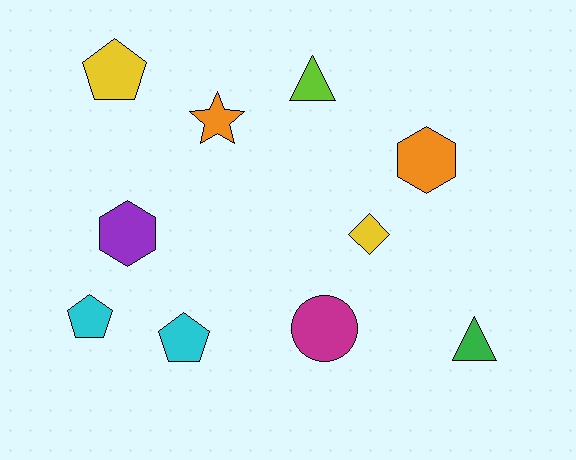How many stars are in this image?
There is 1 star.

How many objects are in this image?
There are 10 objects.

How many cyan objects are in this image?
There are 2 cyan objects.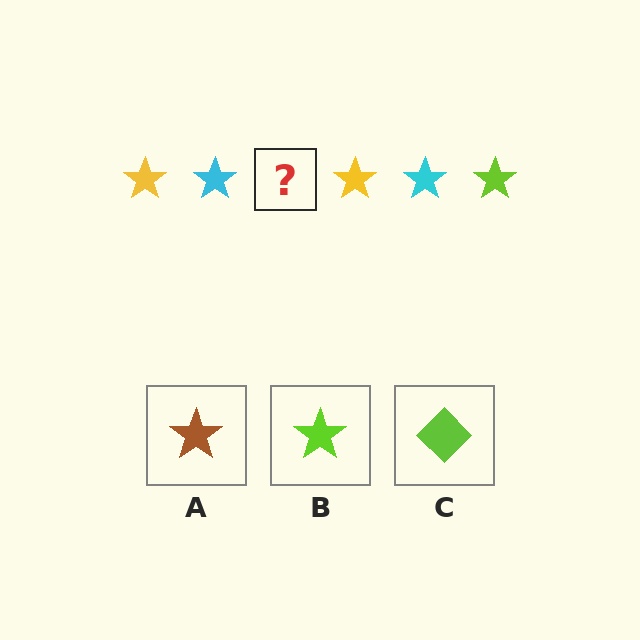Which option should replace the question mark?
Option B.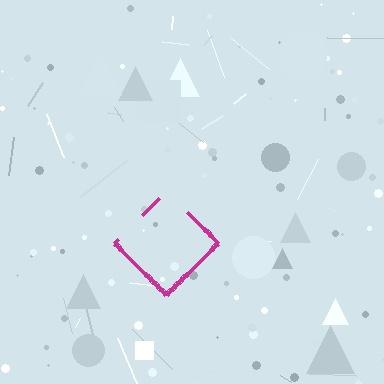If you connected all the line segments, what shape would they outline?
They would outline a diamond.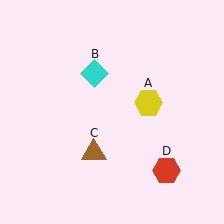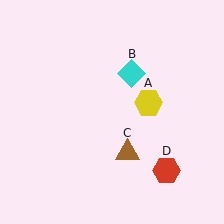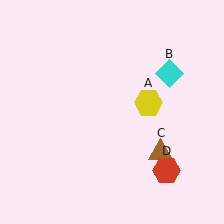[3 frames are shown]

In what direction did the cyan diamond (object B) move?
The cyan diamond (object B) moved right.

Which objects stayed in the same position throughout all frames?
Yellow hexagon (object A) and red hexagon (object D) remained stationary.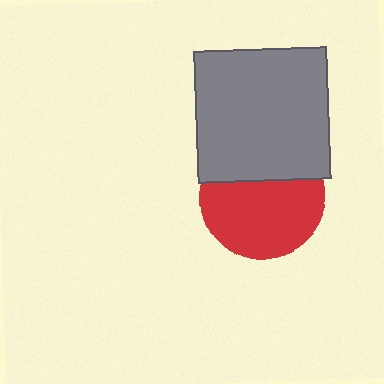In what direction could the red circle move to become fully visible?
The red circle could move down. That would shift it out from behind the gray square entirely.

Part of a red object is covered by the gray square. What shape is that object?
It is a circle.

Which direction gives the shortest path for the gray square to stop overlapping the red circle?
Moving up gives the shortest separation.